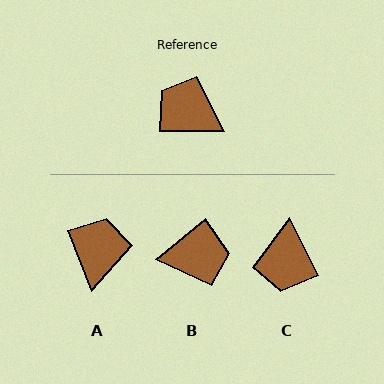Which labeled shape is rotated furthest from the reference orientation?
B, about 142 degrees away.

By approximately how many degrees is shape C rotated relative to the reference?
Approximately 117 degrees counter-clockwise.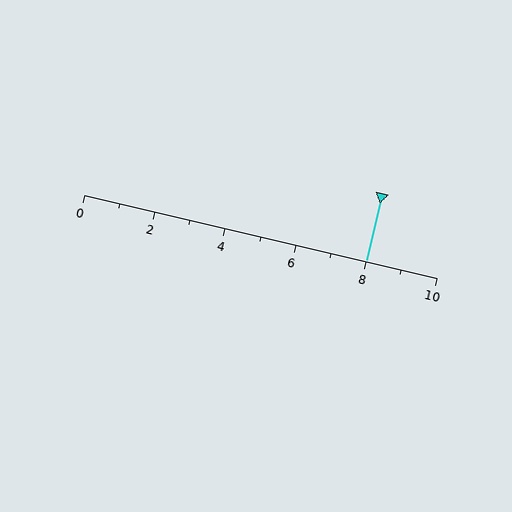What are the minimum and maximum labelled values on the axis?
The axis runs from 0 to 10.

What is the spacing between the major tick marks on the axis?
The major ticks are spaced 2 apart.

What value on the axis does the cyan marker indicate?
The marker indicates approximately 8.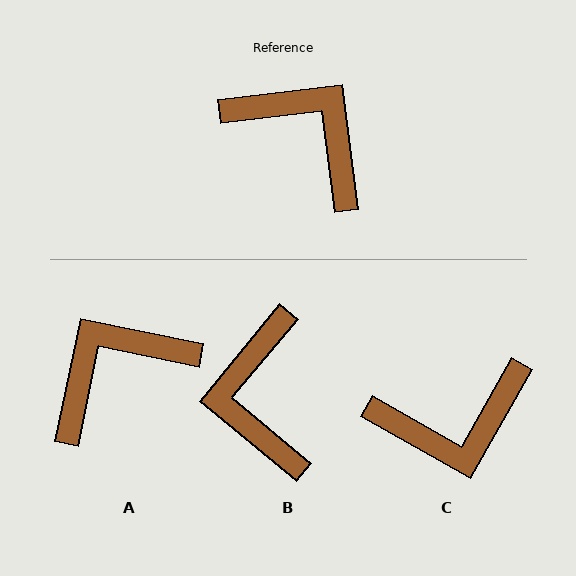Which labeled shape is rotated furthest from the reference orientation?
B, about 133 degrees away.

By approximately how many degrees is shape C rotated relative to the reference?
Approximately 127 degrees clockwise.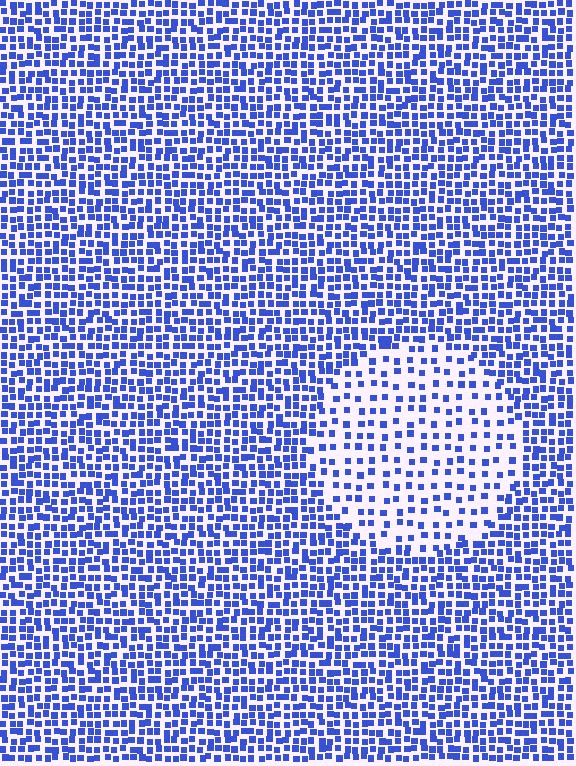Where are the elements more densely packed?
The elements are more densely packed outside the circle boundary.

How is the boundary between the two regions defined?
The boundary is defined by a change in element density (approximately 2.2x ratio). All elements are the same color, size, and shape.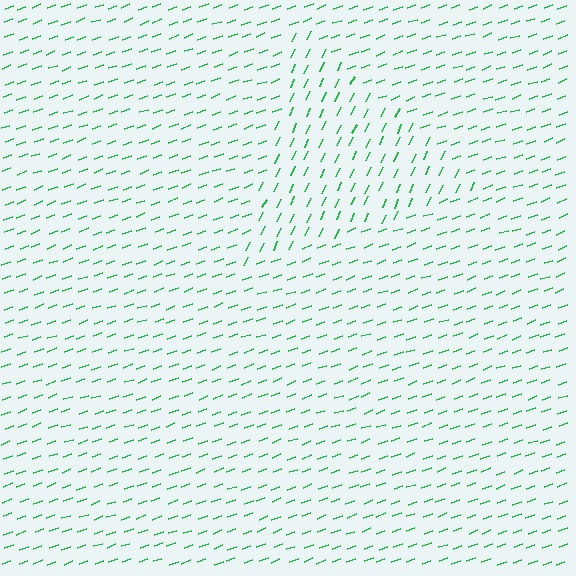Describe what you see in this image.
The image is filled with small green line segments. A triangle region in the image has lines oriented differently from the surrounding lines, creating a visible texture boundary.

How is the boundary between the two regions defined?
The boundary is defined purely by a change in line orientation (approximately 45 degrees difference). All lines are the same color and thickness.